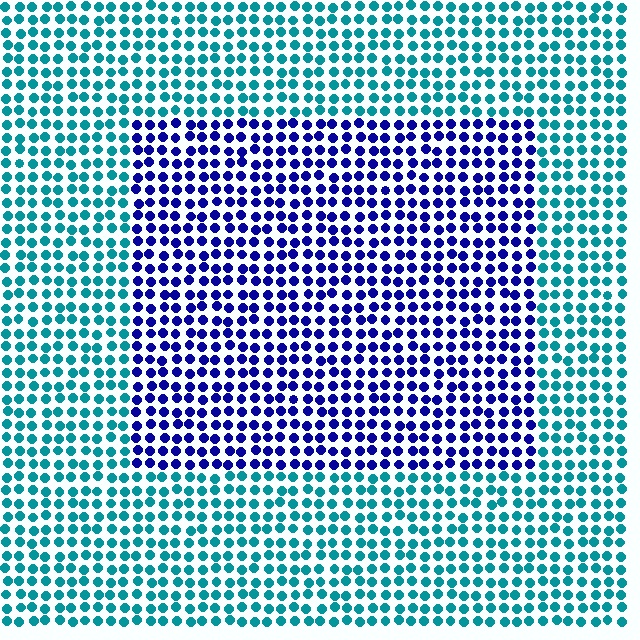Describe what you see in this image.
The image is filled with small teal elements in a uniform arrangement. A rectangle-shaped region is visible where the elements are tinted to a slightly different hue, forming a subtle color boundary.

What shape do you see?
I see a rectangle.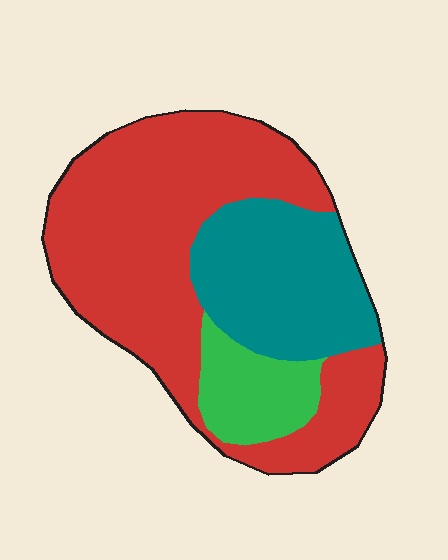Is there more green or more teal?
Teal.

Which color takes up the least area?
Green, at roughly 10%.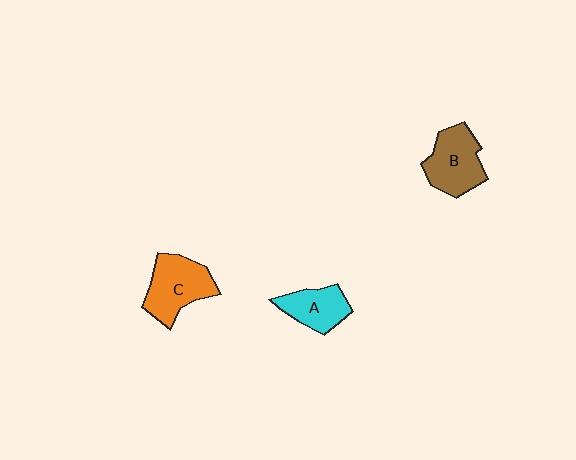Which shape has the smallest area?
Shape A (cyan).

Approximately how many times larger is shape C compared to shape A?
Approximately 1.4 times.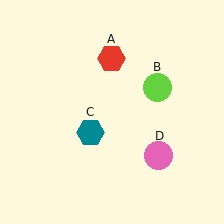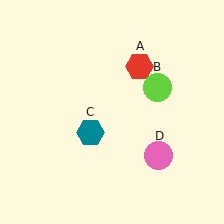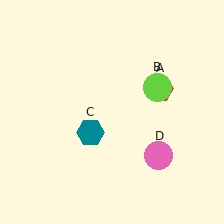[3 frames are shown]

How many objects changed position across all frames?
1 object changed position: red hexagon (object A).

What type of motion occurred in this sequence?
The red hexagon (object A) rotated clockwise around the center of the scene.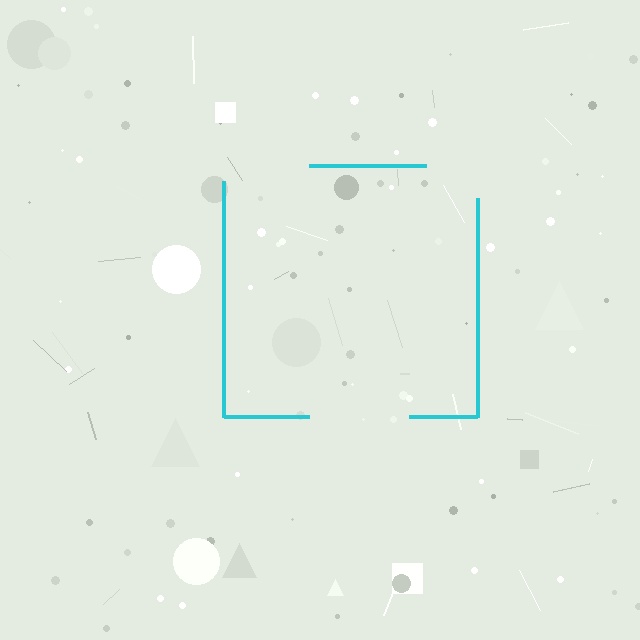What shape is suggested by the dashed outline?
The dashed outline suggests a square.